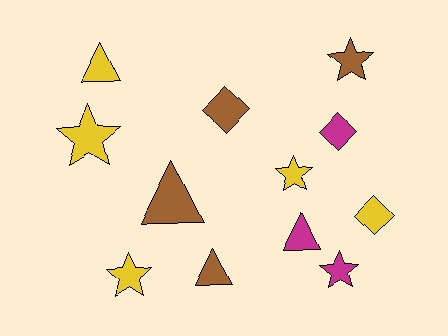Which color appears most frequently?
Yellow, with 5 objects.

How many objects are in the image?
There are 12 objects.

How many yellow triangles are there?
There is 1 yellow triangle.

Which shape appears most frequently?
Star, with 5 objects.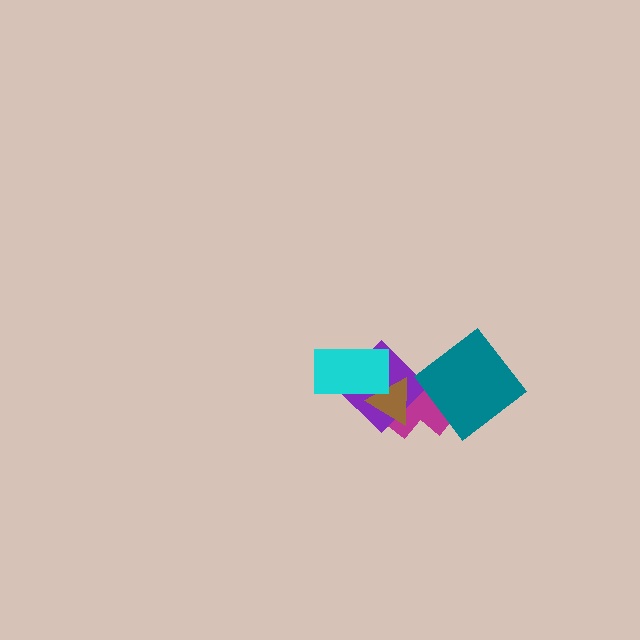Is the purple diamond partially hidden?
Yes, it is partially covered by another shape.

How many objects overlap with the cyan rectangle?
2 objects overlap with the cyan rectangle.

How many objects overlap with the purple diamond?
3 objects overlap with the purple diamond.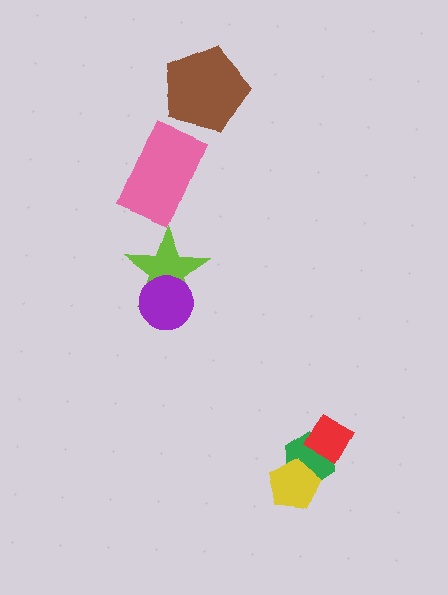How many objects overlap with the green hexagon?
2 objects overlap with the green hexagon.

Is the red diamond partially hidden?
No, no other shape covers it.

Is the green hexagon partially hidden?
Yes, it is partially covered by another shape.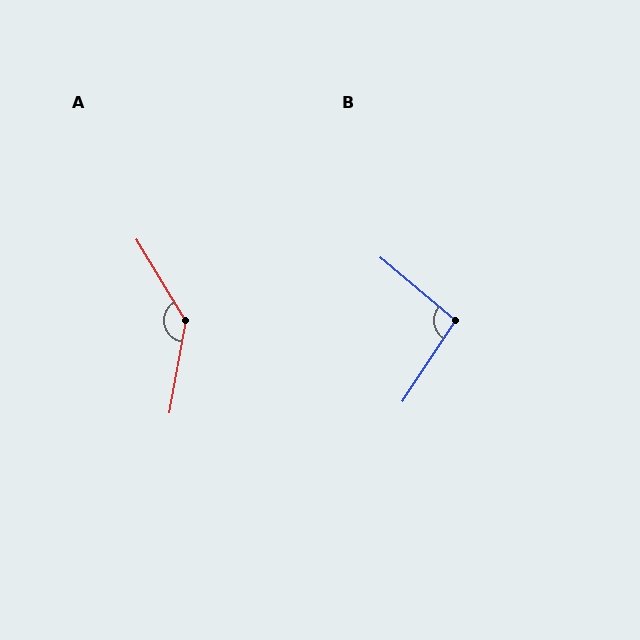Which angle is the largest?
A, at approximately 139 degrees.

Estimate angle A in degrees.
Approximately 139 degrees.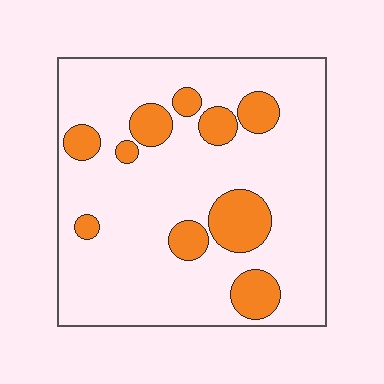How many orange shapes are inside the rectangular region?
10.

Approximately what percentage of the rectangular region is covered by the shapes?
Approximately 20%.